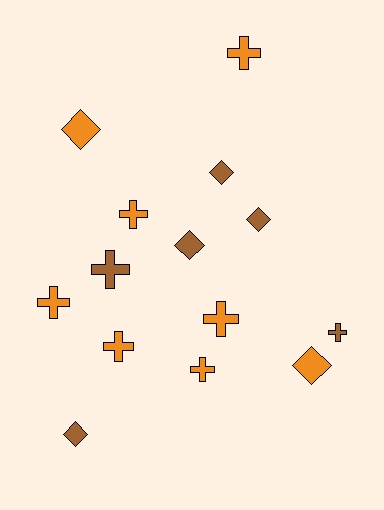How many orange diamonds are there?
There are 2 orange diamonds.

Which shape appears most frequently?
Cross, with 8 objects.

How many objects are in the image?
There are 14 objects.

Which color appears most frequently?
Orange, with 8 objects.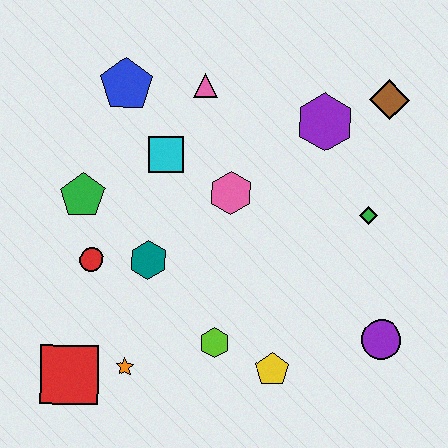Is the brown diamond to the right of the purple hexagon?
Yes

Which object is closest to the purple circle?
The yellow pentagon is closest to the purple circle.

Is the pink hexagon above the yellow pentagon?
Yes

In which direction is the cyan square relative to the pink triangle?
The cyan square is below the pink triangle.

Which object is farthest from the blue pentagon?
The purple circle is farthest from the blue pentagon.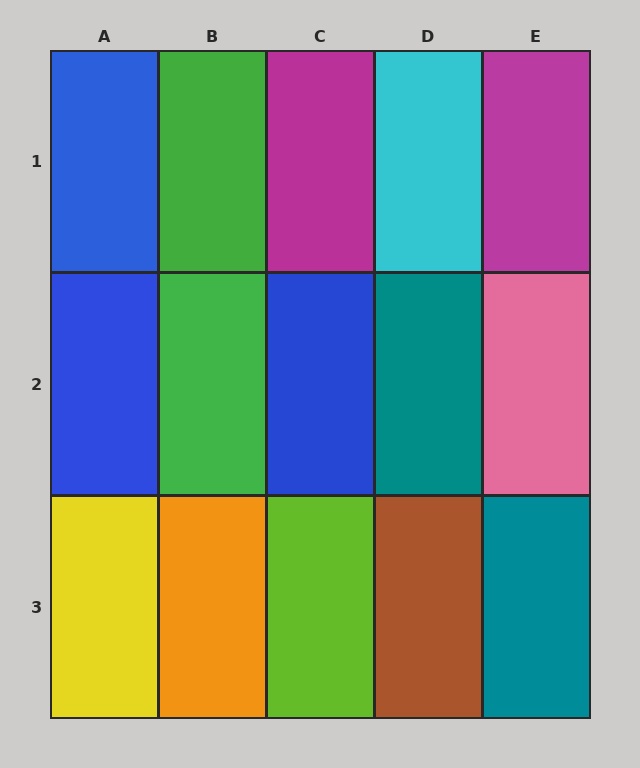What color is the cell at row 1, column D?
Cyan.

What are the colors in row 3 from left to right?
Yellow, orange, lime, brown, teal.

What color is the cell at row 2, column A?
Blue.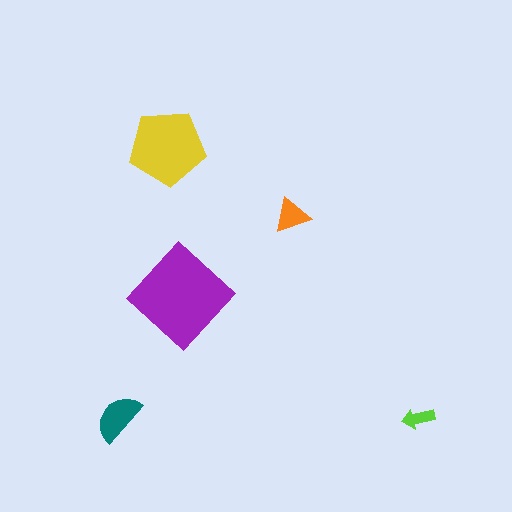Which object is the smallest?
The lime arrow.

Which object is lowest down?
The lime arrow is bottommost.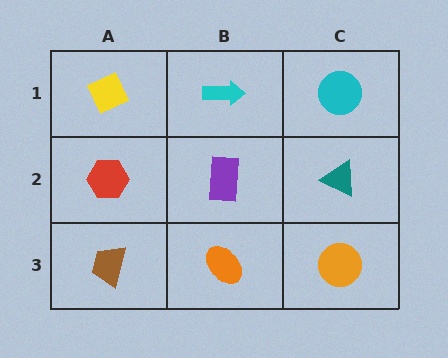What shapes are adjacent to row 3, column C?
A teal triangle (row 2, column C), an orange ellipse (row 3, column B).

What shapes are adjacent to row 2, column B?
A cyan arrow (row 1, column B), an orange ellipse (row 3, column B), a red hexagon (row 2, column A), a teal triangle (row 2, column C).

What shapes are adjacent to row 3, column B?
A purple rectangle (row 2, column B), a brown trapezoid (row 3, column A), an orange circle (row 3, column C).